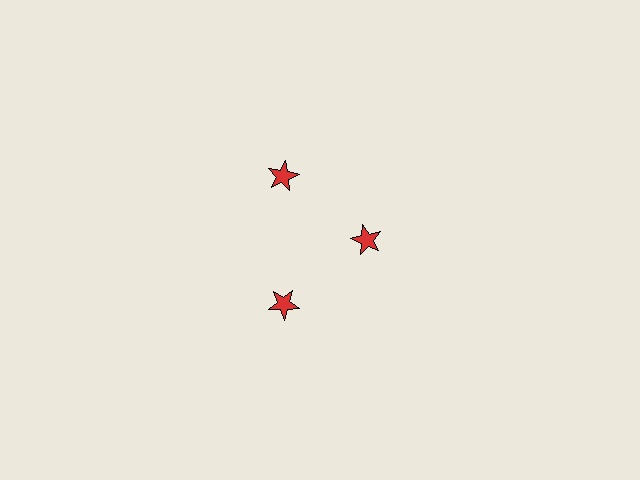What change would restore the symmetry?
The symmetry would be restored by moving it outward, back onto the ring so that all 3 stars sit at equal angles and equal distance from the center.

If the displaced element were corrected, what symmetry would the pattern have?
It would have 3-fold rotational symmetry — the pattern would map onto itself every 120 degrees.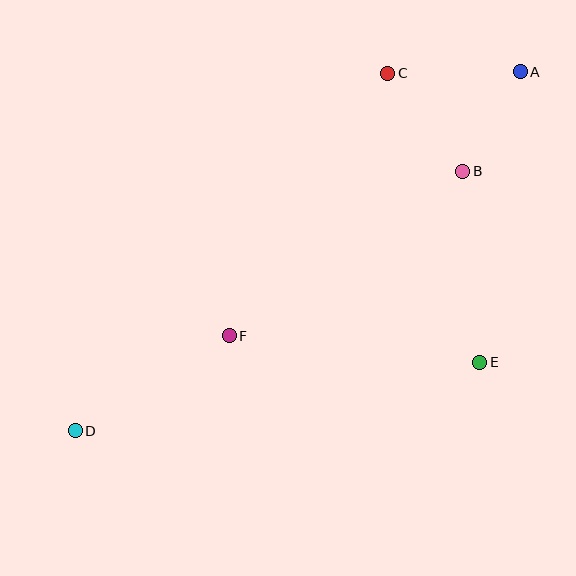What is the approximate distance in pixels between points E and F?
The distance between E and F is approximately 252 pixels.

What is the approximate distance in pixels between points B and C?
The distance between B and C is approximately 123 pixels.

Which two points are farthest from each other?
Points A and D are farthest from each other.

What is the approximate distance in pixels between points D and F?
The distance between D and F is approximately 181 pixels.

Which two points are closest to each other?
Points A and B are closest to each other.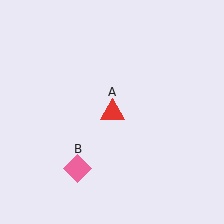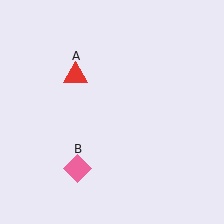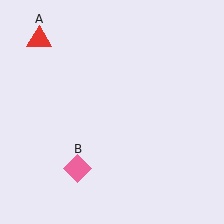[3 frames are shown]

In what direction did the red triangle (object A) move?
The red triangle (object A) moved up and to the left.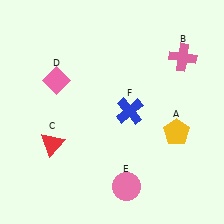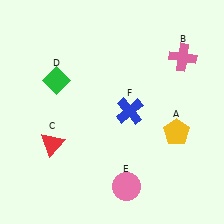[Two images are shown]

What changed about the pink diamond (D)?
In Image 1, D is pink. In Image 2, it changed to green.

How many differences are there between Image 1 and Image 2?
There is 1 difference between the two images.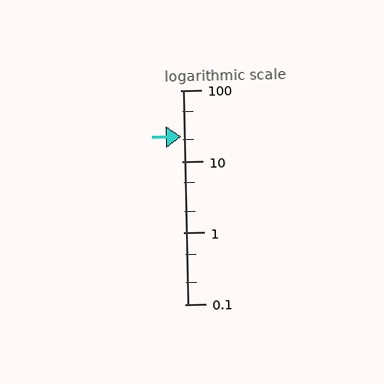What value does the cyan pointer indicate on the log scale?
The pointer indicates approximately 22.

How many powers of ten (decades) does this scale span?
The scale spans 3 decades, from 0.1 to 100.